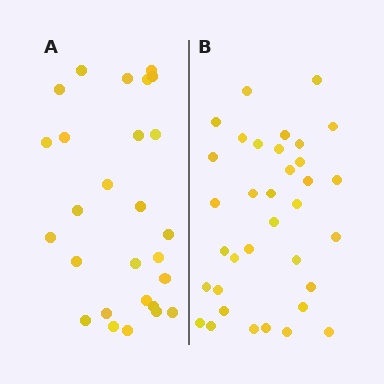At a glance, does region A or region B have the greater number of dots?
Region B (the right region) has more dots.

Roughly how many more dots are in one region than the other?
Region B has roughly 8 or so more dots than region A.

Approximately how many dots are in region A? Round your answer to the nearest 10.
About 30 dots. (The exact count is 27, which rounds to 30.)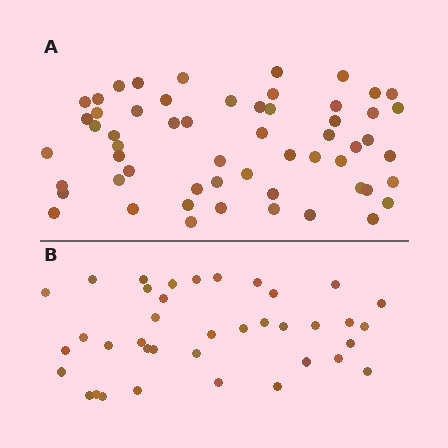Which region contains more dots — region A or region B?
Region A (the top region) has more dots.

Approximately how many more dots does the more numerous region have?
Region A has approximately 20 more dots than region B.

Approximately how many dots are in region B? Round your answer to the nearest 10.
About 40 dots. (The exact count is 38, which rounds to 40.)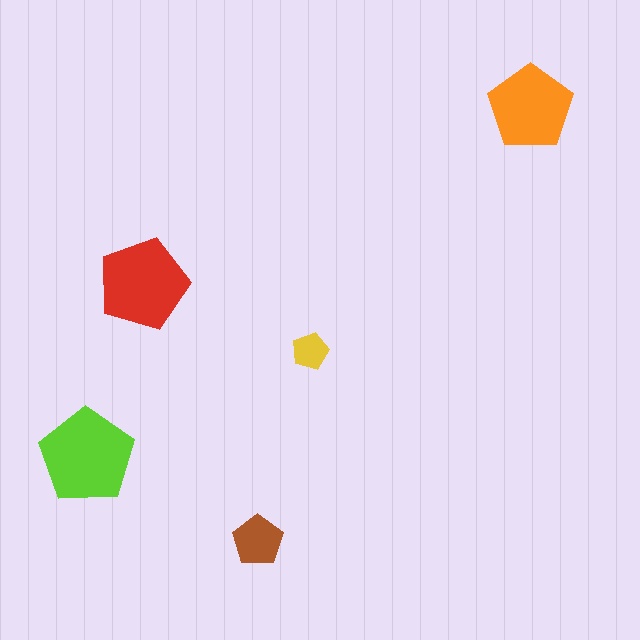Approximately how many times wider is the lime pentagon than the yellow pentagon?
About 2.5 times wider.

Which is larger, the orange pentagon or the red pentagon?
The red one.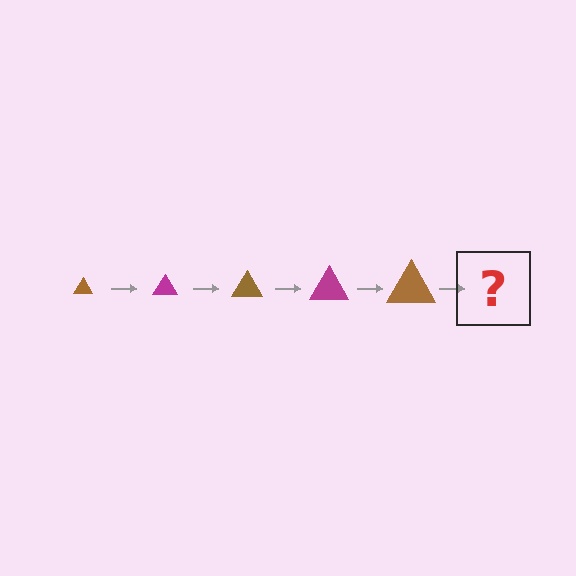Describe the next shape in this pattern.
It should be a magenta triangle, larger than the previous one.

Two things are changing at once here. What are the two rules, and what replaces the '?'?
The two rules are that the triangle grows larger each step and the color cycles through brown and magenta. The '?' should be a magenta triangle, larger than the previous one.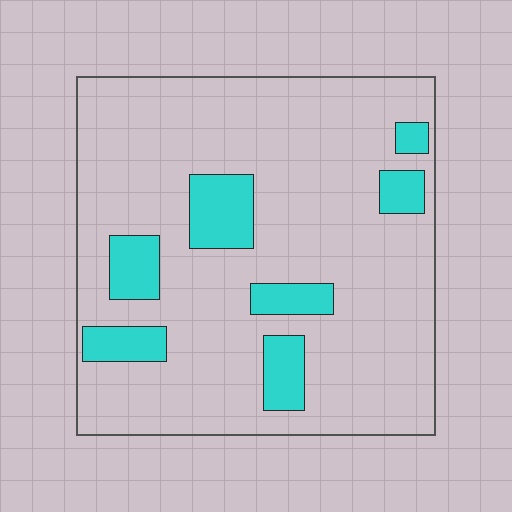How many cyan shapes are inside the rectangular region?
7.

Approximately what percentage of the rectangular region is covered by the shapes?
Approximately 15%.